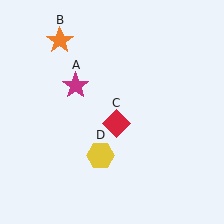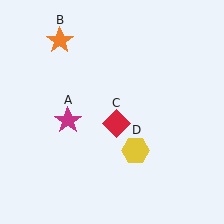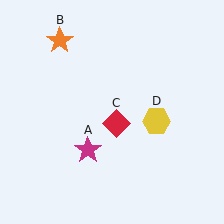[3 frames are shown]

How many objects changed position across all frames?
2 objects changed position: magenta star (object A), yellow hexagon (object D).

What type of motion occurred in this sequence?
The magenta star (object A), yellow hexagon (object D) rotated counterclockwise around the center of the scene.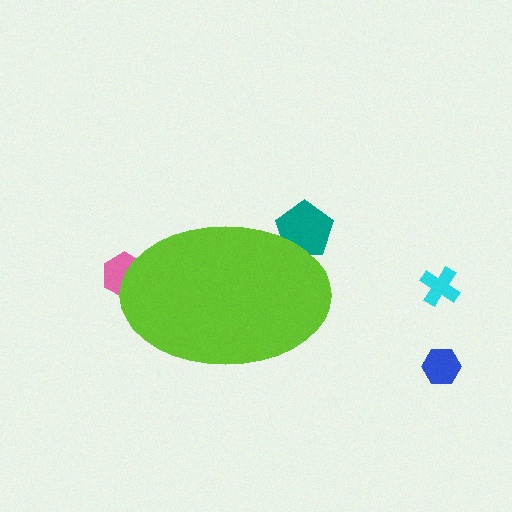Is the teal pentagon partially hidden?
Yes, the teal pentagon is partially hidden behind the lime ellipse.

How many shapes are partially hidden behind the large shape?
2 shapes are partially hidden.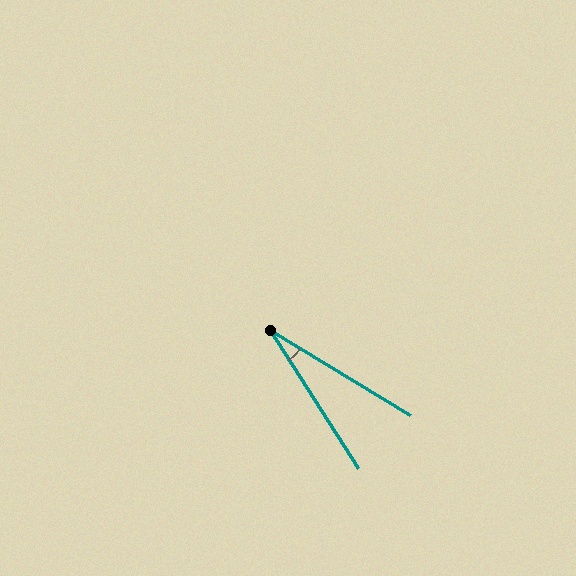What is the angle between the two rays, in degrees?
Approximately 26 degrees.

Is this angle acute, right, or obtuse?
It is acute.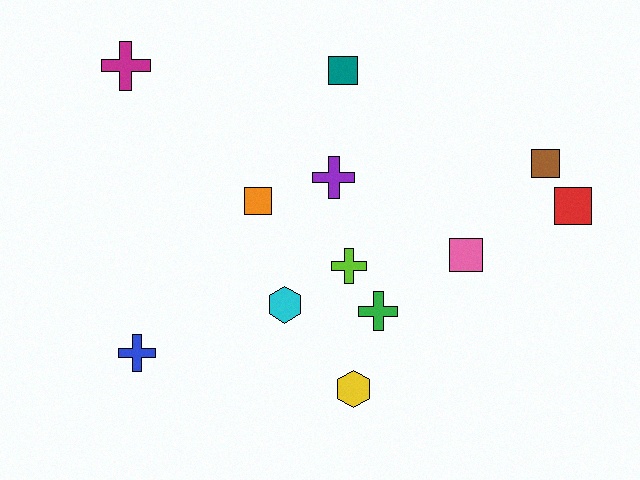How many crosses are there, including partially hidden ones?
There are 5 crosses.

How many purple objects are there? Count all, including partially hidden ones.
There is 1 purple object.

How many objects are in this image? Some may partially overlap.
There are 12 objects.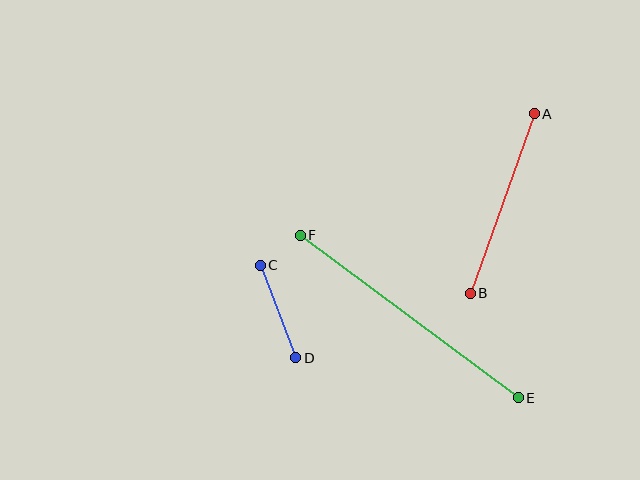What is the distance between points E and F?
The distance is approximately 272 pixels.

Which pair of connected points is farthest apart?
Points E and F are farthest apart.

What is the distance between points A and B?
The distance is approximately 190 pixels.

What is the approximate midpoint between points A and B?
The midpoint is at approximately (502, 204) pixels.